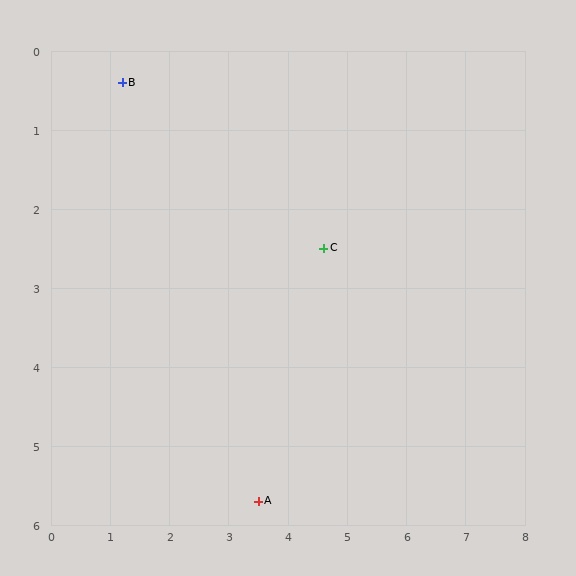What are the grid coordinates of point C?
Point C is at approximately (4.6, 2.5).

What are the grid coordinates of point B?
Point B is at approximately (1.2, 0.4).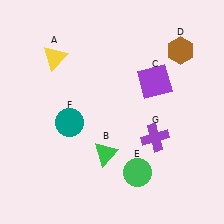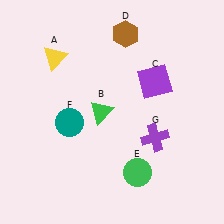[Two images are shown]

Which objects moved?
The objects that moved are: the green triangle (B), the brown hexagon (D).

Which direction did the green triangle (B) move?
The green triangle (B) moved up.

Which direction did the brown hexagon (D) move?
The brown hexagon (D) moved left.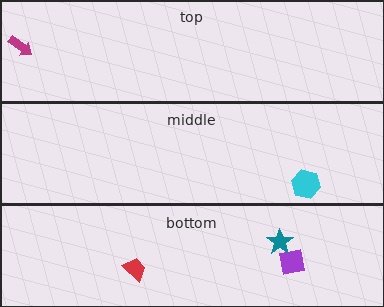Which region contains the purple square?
The bottom region.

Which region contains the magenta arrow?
The top region.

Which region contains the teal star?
The bottom region.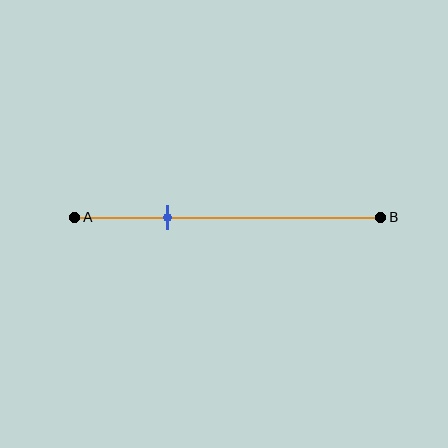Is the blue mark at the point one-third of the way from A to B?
Yes, the mark is approximately at the one-third point.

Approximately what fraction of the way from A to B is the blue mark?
The blue mark is approximately 30% of the way from A to B.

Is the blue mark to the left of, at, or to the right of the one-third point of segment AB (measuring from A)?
The blue mark is approximately at the one-third point of segment AB.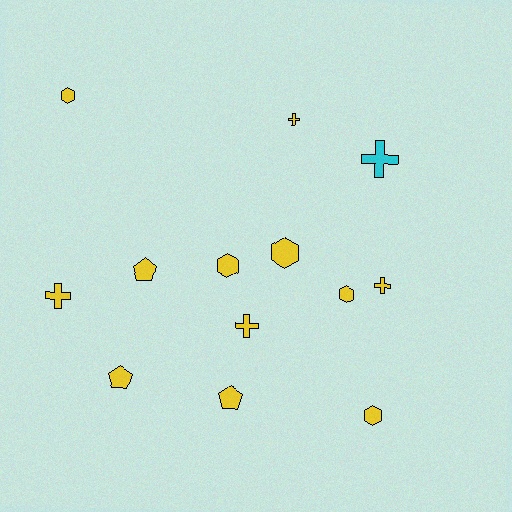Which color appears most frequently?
Yellow, with 12 objects.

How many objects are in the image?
There are 13 objects.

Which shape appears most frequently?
Cross, with 5 objects.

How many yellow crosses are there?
There are 4 yellow crosses.